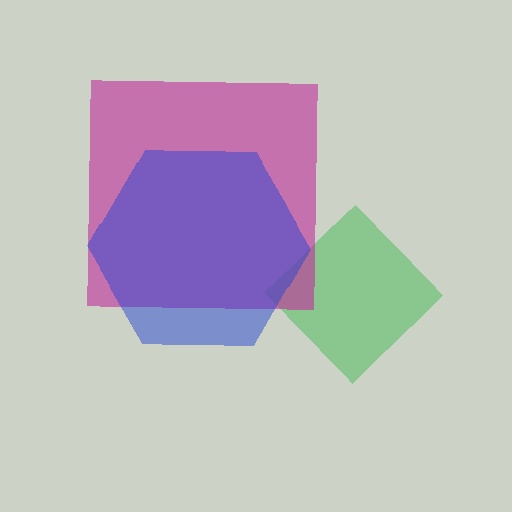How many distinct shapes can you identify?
There are 3 distinct shapes: a green diamond, a magenta square, a blue hexagon.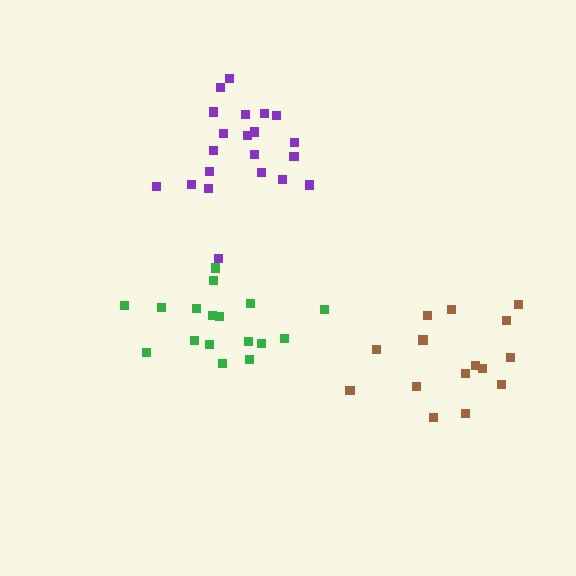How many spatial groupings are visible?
There are 3 spatial groupings.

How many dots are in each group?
Group 1: 15 dots, Group 2: 21 dots, Group 3: 17 dots (53 total).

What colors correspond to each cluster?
The clusters are colored: brown, purple, green.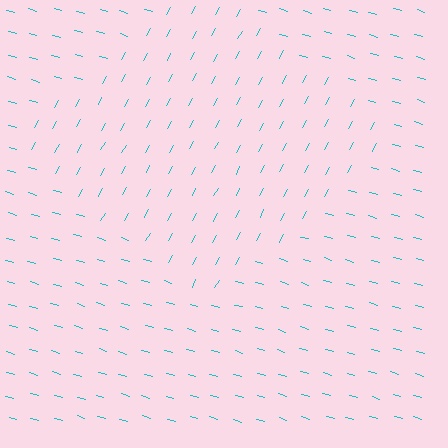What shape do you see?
I see a diamond.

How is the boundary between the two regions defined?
The boundary is defined purely by a change in line orientation (approximately 77 degrees difference). All lines are the same color and thickness.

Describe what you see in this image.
The image is filled with small cyan line segments. A diamond region in the image has lines oriented differently from the surrounding lines, creating a visible texture boundary.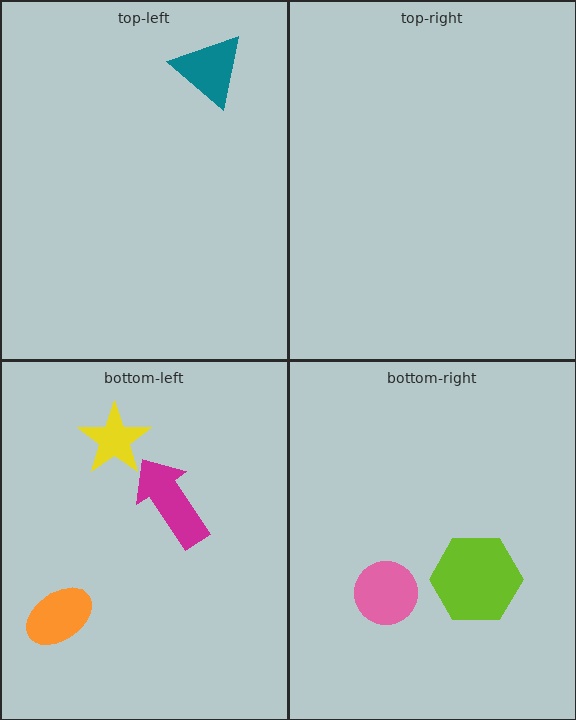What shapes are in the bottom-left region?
The yellow star, the magenta arrow, the orange ellipse.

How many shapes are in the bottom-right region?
2.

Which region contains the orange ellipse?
The bottom-left region.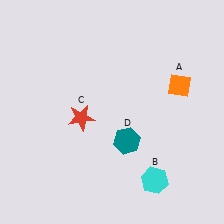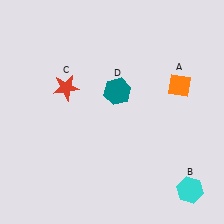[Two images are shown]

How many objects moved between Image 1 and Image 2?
3 objects moved between the two images.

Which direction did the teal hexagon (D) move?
The teal hexagon (D) moved up.